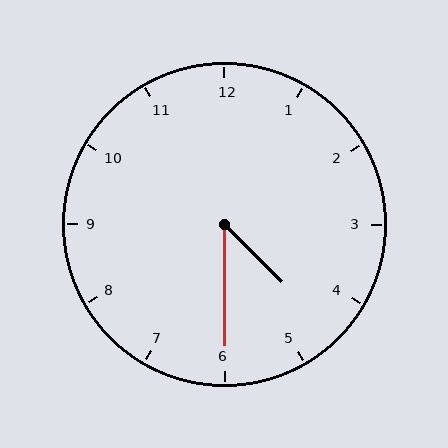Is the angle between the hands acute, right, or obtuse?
It is acute.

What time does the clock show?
4:30.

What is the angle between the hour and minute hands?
Approximately 45 degrees.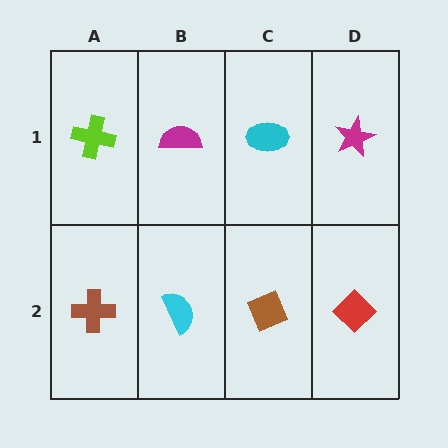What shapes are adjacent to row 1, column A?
A brown cross (row 2, column A), a magenta semicircle (row 1, column B).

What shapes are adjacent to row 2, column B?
A magenta semicircle (row 1, column B), a brown cross (row 2, column A), a brown diamond (row 2, column C).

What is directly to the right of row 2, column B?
A brown diamond.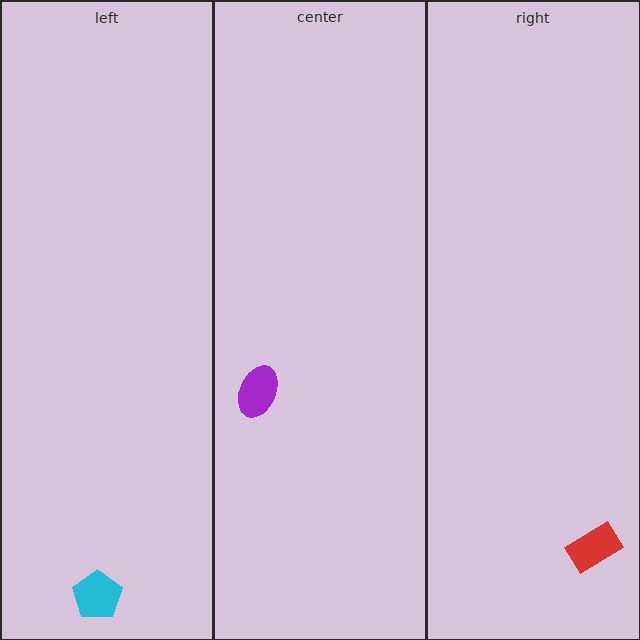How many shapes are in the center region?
1.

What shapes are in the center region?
The purple ellipse.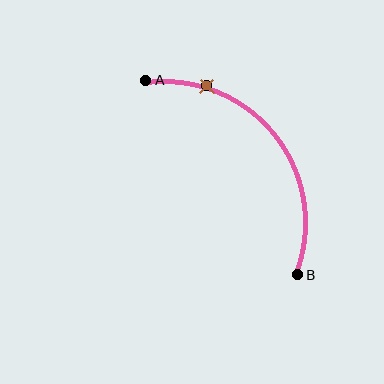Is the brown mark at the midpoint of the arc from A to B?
No. The brown mark lies on the arc but is closer to endpoint A. The arc midpoint would be at the point on the curve equidistant along the arc from both A and B.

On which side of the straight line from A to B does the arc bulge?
The arc bulges above and to the right of the straight line connecting A and B.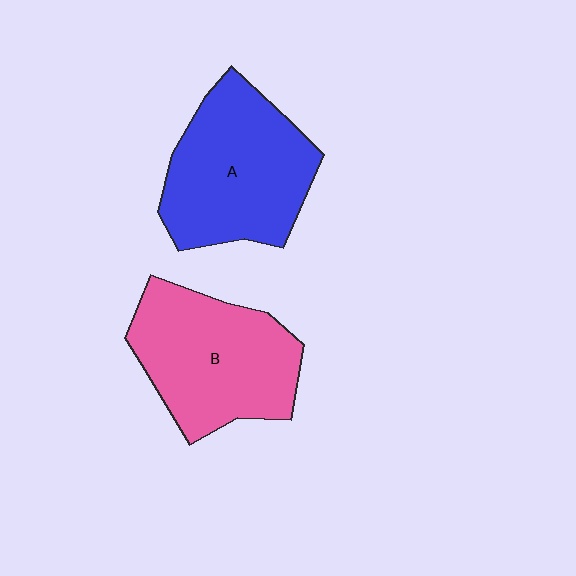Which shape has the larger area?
Shape A (blue).